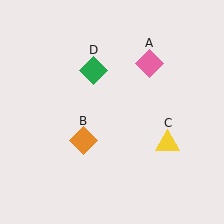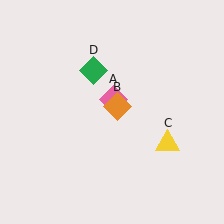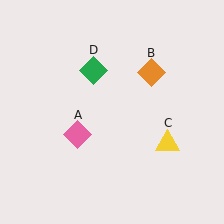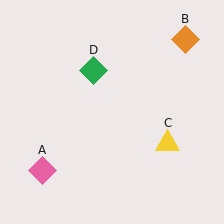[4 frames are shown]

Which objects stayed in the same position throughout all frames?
Yellow triangle (object C) and green diamond (object D) remained stationary.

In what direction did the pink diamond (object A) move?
The pink diamond (object A) moved down and to the left.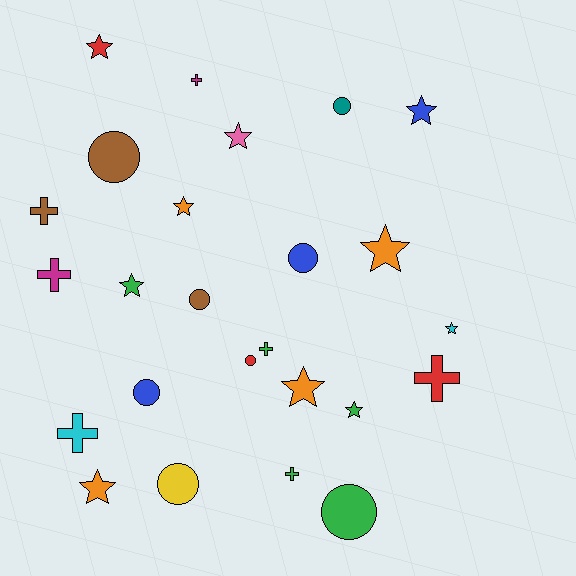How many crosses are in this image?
There are 7 crosses.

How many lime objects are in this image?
There are no lime objects.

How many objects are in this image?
There are 25 objects.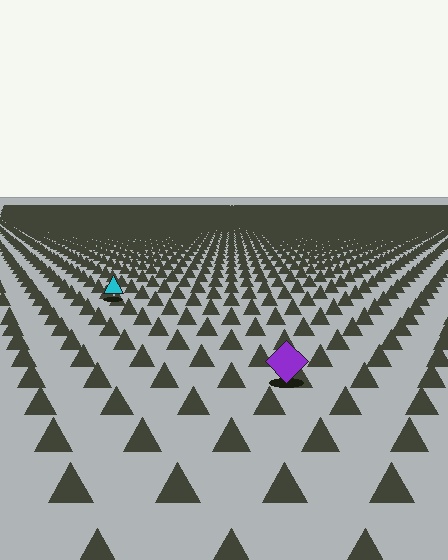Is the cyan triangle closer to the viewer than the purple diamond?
No. The purple diamond is closer — you can tell from the texture gradient: the ground texture is coarser near it.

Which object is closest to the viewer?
The purple diamond is closest. The texture marks near it are larger and more spread out.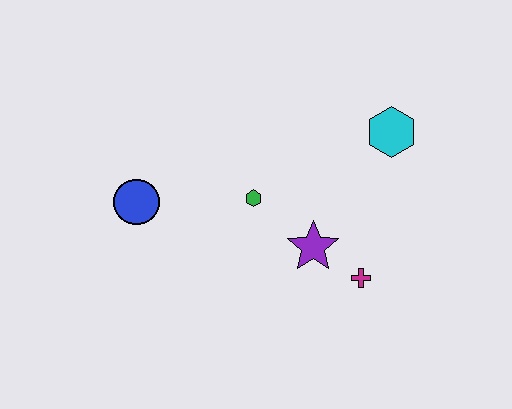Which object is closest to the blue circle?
The green hexagon is closest to the blue circle.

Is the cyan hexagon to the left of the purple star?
No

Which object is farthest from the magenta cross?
The blue circle is farthest from the magenta cross.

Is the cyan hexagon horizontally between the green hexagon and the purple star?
No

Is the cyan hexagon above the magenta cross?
Yes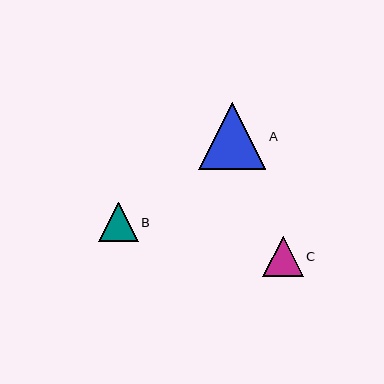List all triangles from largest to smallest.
From largest to smallest: A, C, B.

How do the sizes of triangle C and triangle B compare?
Triangle C and triangle B are approximately the same size.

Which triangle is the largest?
Triangle A is the largest with a size of approximately 67 pixels.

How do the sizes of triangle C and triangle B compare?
Triangle C and triangle B are approximately the same size.